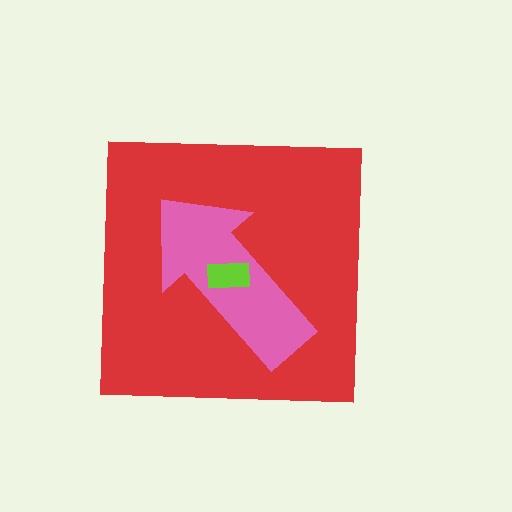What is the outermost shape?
The red square.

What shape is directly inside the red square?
The pink arrow.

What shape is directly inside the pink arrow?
The lime rectangle.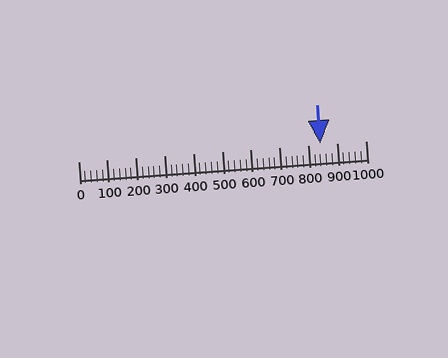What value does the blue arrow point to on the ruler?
The blue arrow points to approximately 842.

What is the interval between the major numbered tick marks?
The major tick marks are spaced 100 units apart.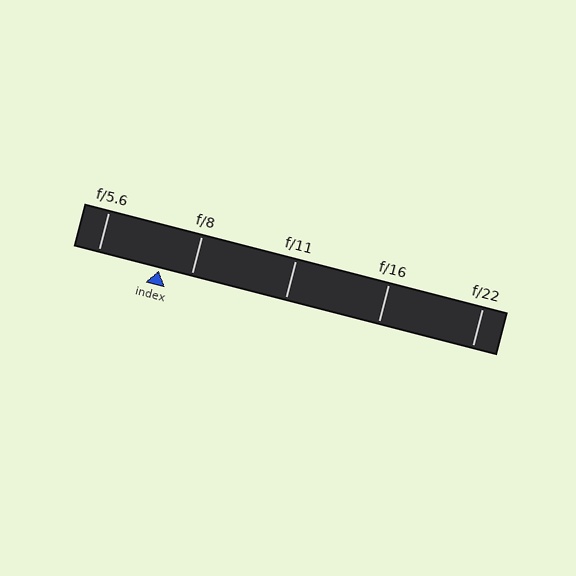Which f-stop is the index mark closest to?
The index mark is closest to f/8.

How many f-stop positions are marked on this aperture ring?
There are 5 f-stop positions marked.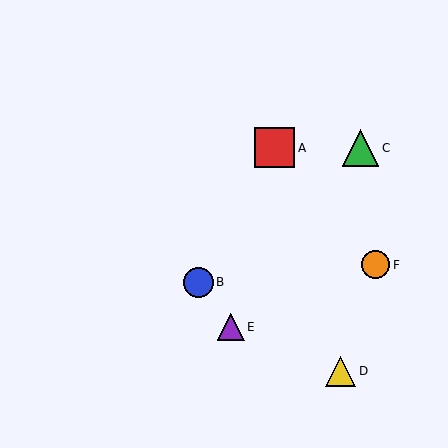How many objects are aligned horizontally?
2 objects (A, C) are aligned horizontally.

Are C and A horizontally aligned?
Yes, both are at y≈148.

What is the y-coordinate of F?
Object F is at y≈265.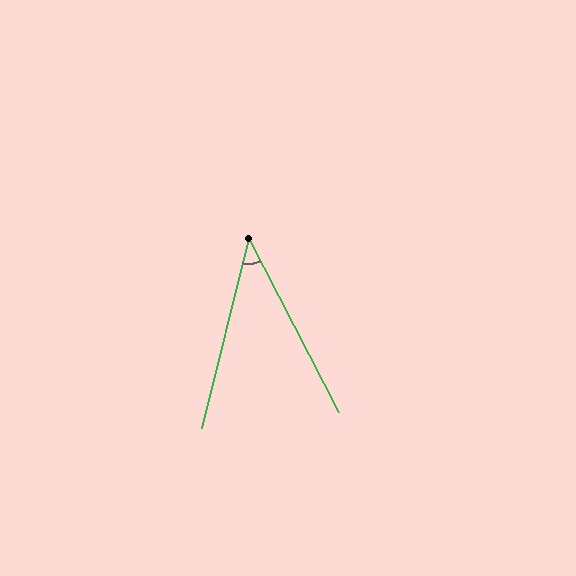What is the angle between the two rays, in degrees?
Approximately 42 degrees.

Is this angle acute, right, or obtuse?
It is acute.